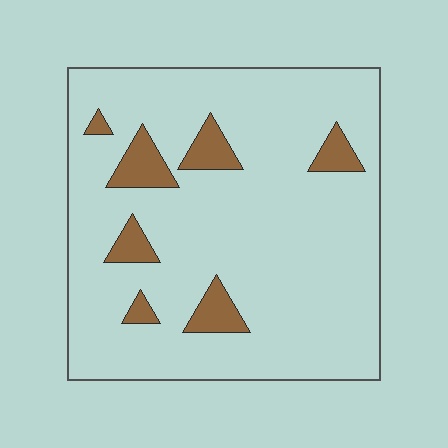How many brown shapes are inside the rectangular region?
7.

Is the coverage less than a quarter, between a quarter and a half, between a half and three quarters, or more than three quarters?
Less than a quarter.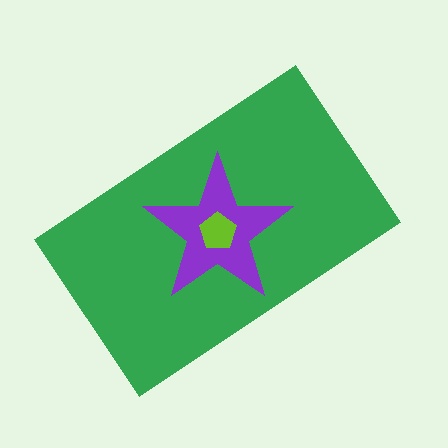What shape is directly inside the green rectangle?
The purple star.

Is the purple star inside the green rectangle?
Yes.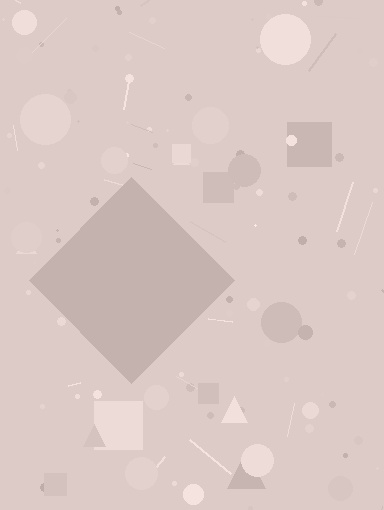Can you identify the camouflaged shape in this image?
The camouflaged shape is a diamond.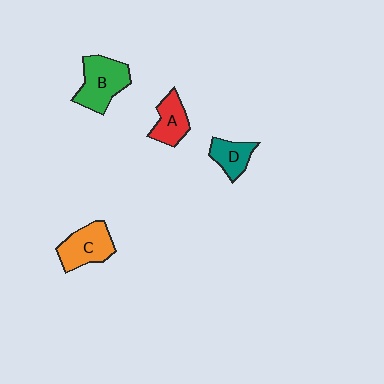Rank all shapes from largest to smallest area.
From largest to smallest: B (green), C (orange), A (red), D (teal).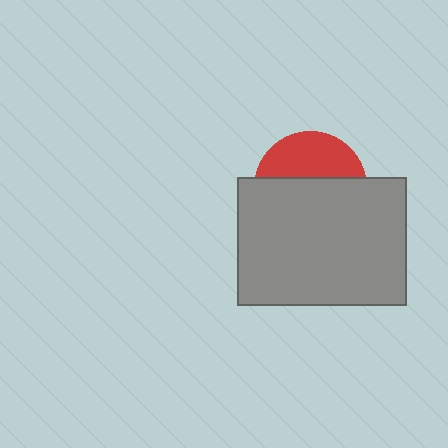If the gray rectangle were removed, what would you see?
You would see the complete red circle.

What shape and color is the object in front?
The object in front is a gray rectangle.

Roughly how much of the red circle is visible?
A small part of it is visible (roughly 39%).